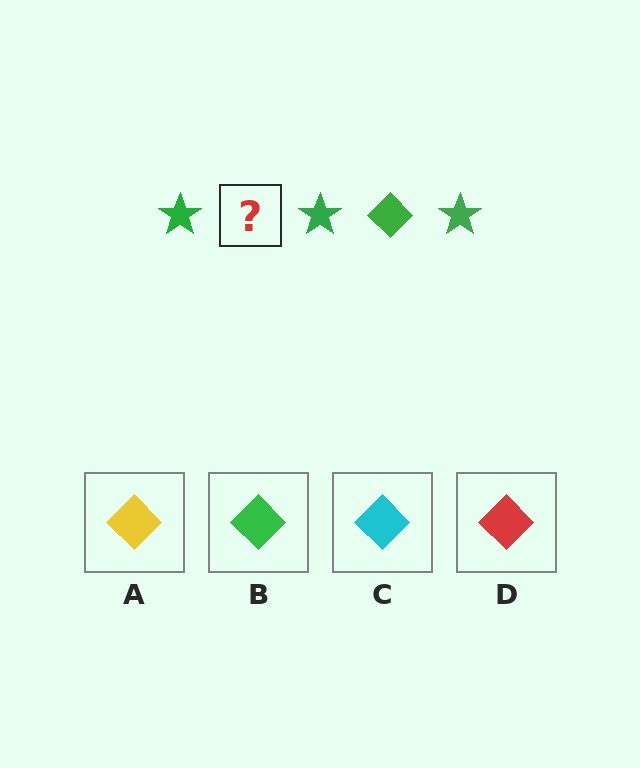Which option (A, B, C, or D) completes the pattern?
B.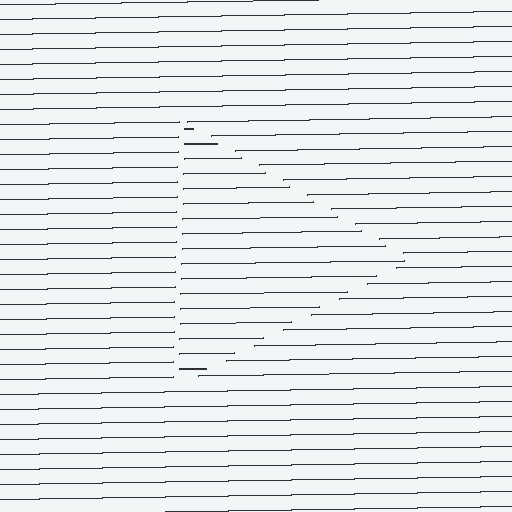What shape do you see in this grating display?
An illusory triangle. The interior of the shape contains the same grating, shifted by half a period — the contour is defined by the phase discontinuity where line-ends from the inner and outer gratings abut.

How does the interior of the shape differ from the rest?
The interior of the shape contains the same grating, shifted by half a period — the contour is defined by the phase discontinuity where line-ends from the inner and outer gratings abut.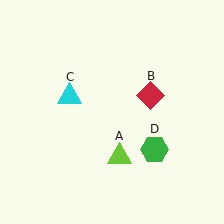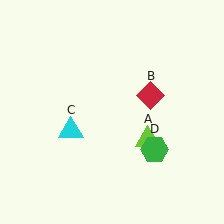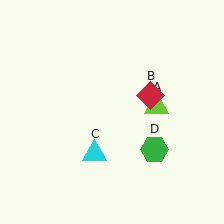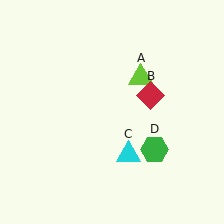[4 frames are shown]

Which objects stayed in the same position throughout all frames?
Red diamond (object B) and green hexagon (object D) remained stationary.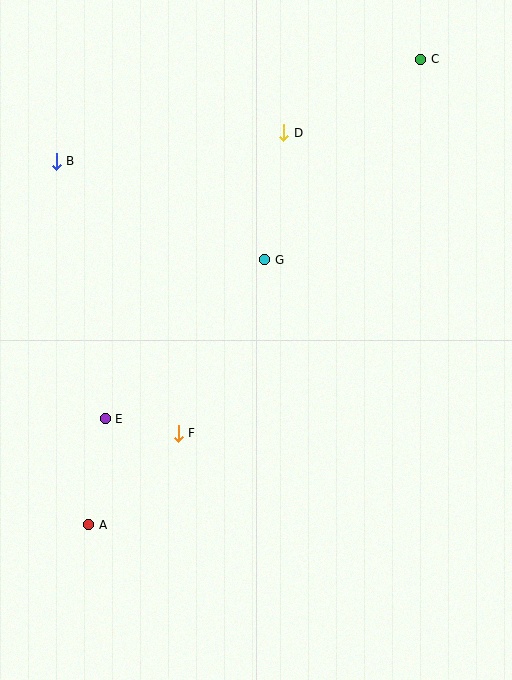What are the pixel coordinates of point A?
Point A is at (88, 525).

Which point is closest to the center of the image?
Point G at (265, 260) is closest to the center.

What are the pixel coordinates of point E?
Point E is at (105, 419).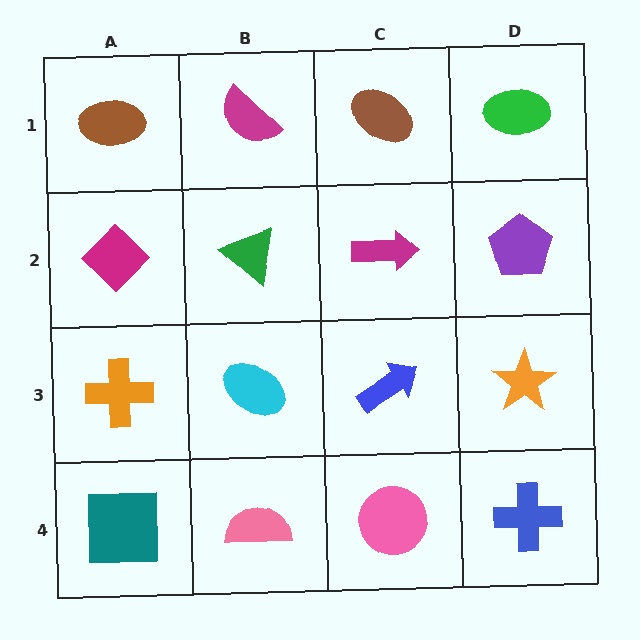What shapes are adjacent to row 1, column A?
A magenta diamond (row 2, column A), a magenta semicircle (row 1, column B).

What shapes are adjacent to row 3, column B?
A green triangle (row 2, column B), a pink semicircle (row 4, column B), an orange cross (row 3, column A), a blue arrow (row 3, column C).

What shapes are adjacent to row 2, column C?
A brown ellipse (row 1, column C), a blue arrow (row 3, column C), a green triangle (row 2, column B), a purple pentagon (row 2, column D).